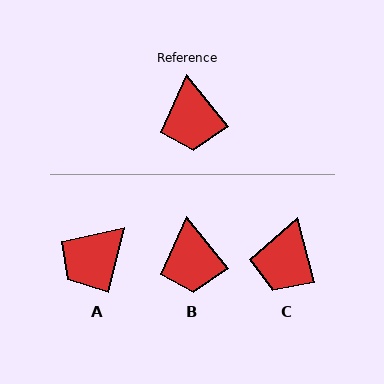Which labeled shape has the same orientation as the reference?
B.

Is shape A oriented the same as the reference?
No, it is off by about 53 degrees.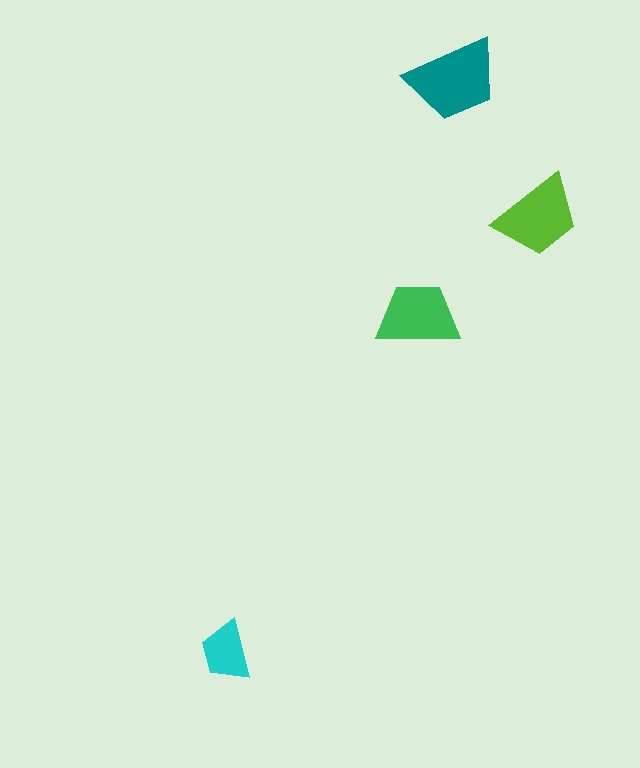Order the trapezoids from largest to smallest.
the teal one, the lime one, the green one, the cyan one.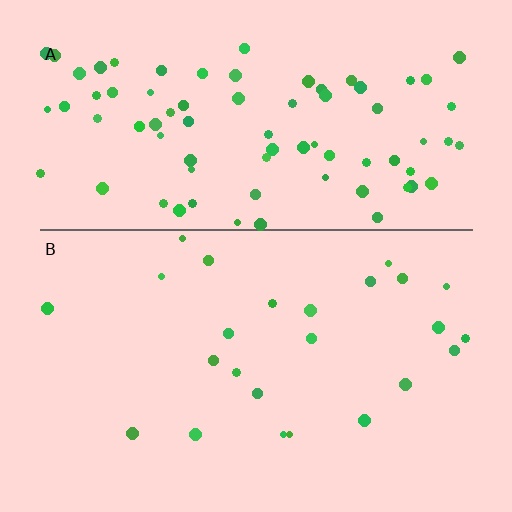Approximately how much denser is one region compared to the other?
Approximately 3.3× — region A over region B.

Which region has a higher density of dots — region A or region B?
A (the top).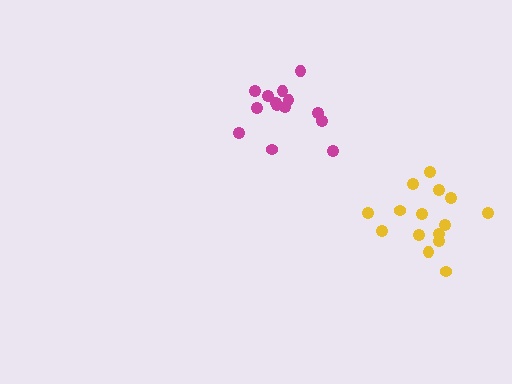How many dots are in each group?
Group 1: 14 dots, Group 2: 15 dots (29 total).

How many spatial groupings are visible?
There are 2 spatial groupings.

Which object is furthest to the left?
The magenta cluster is leftmost.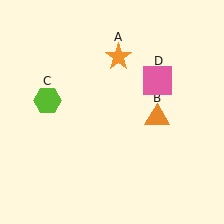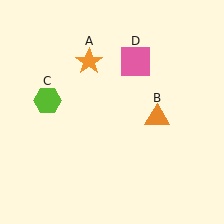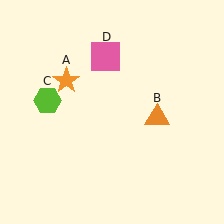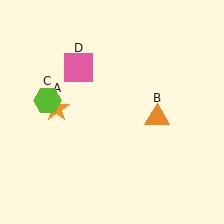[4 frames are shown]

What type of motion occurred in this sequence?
The orange star (object A), pink square (object D) rotated counterclockwise around the center of the scene.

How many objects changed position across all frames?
2 objects changed position: orange star (object A), pink square (object D).